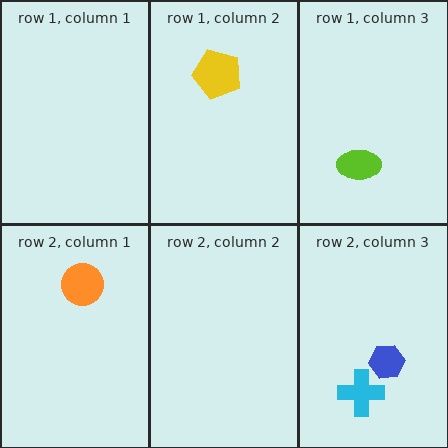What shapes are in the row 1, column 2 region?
The yellow pentagon.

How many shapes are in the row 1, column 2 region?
1.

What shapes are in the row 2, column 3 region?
The blue hexagon, the cyan cross.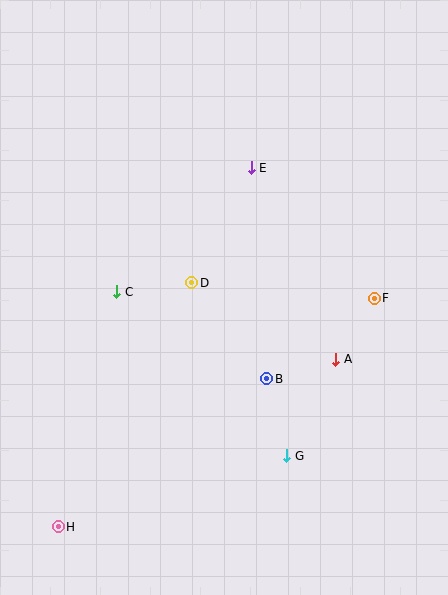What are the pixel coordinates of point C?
Point C is at (117, 292).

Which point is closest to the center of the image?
Point D at (192, 283) is closest to the center.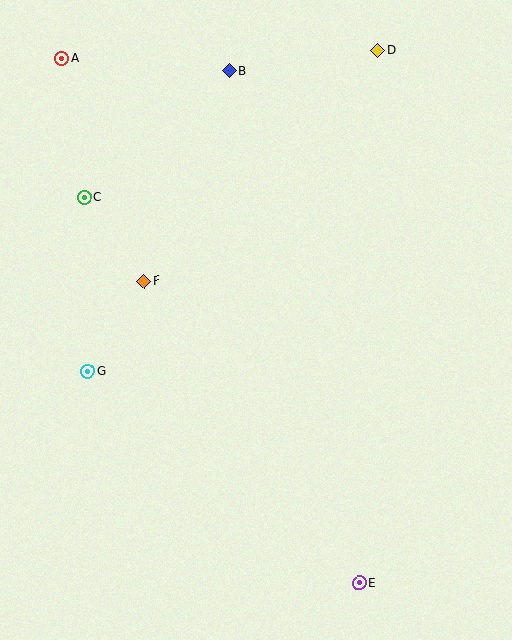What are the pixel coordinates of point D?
Point D is at (378, 50).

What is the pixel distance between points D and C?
The distance between D and C is 328 pixels.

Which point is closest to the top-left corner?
Point A is closest to the top-left corner.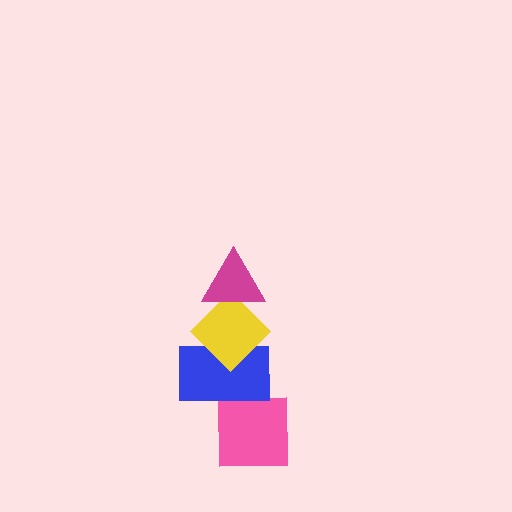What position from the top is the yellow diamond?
The yellow diamond is 2nd from the top.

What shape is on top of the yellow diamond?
The magenta triangle is on top of the yellow diamond.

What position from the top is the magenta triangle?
The magenta triangle is 1st from the top.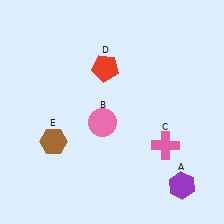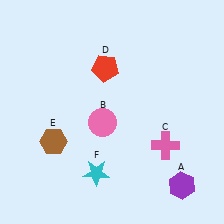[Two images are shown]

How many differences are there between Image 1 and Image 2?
There is 1 difference between the two images.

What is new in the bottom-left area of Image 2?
A cyan star (F) was added in the bottom-left area of Image 2.